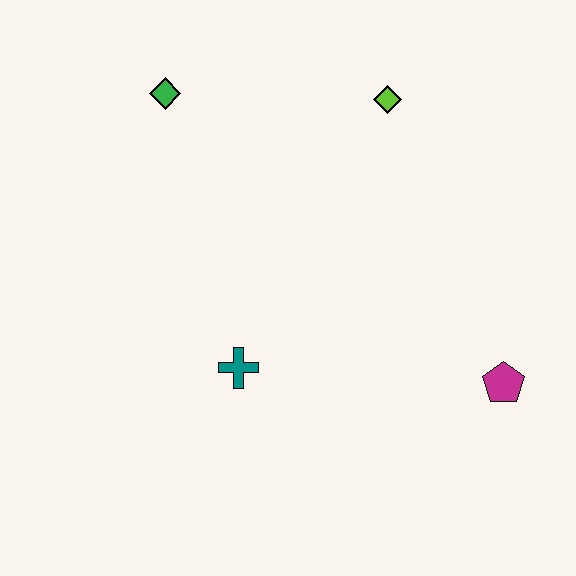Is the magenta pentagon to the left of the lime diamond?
No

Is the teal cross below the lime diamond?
Yes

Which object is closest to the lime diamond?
The green diamond is closest to the lime diamond.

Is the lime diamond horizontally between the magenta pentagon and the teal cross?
Yes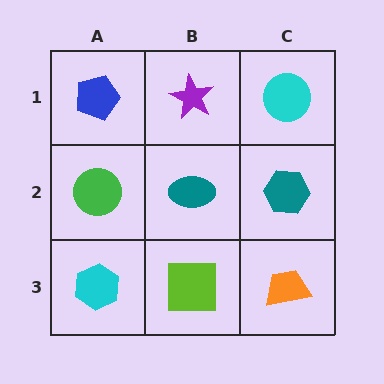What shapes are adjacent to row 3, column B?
A teal ellipse (row 2, column B), a cyan hexagon (row 3, column A), an orange trapezoid (row 3, column C).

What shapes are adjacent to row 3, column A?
A green circle (row 2, column A), a lime square (row 3, column B).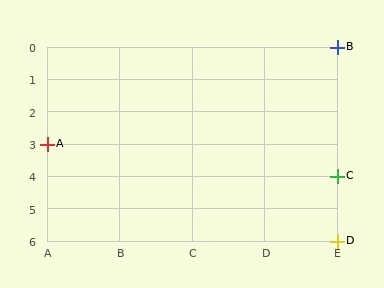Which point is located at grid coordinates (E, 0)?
Point B is at (E, 0).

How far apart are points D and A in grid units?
Points D and A are 4 columns and 3 rows apart (about 5.0 grid units diagonally).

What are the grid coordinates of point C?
Point C is at grid coordinates (E, 4).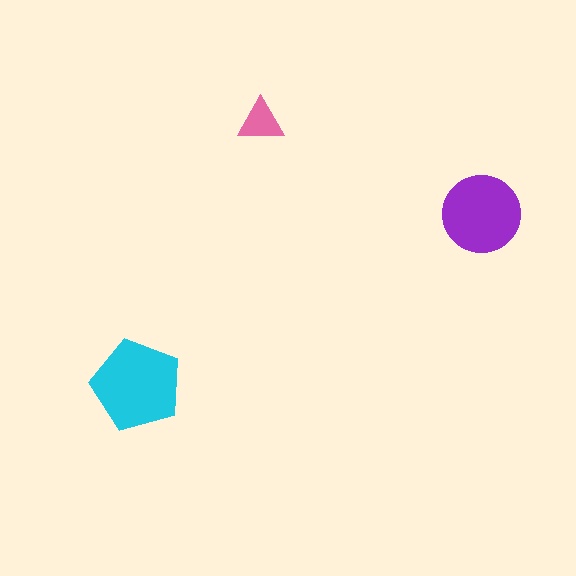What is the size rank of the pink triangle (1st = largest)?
3rd.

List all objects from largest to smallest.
The cyan pentagon, the purple circle, the pink triangle.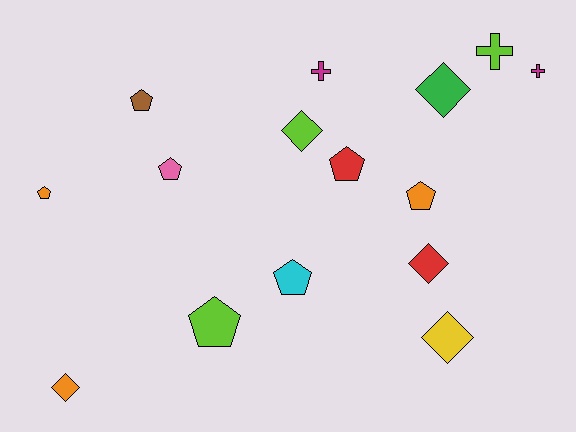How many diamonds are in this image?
There are 5 diamonds.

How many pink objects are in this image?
There is 1 pink object.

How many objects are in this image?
There are 15 objects.